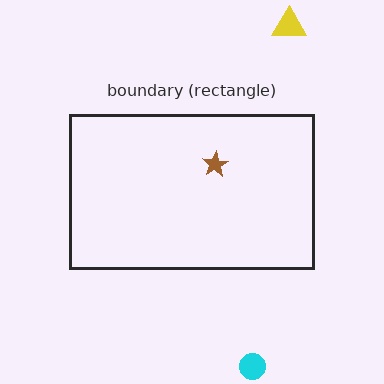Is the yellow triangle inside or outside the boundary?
Outside.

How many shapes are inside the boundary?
1 inside, 2 outside.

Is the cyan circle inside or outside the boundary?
Outside.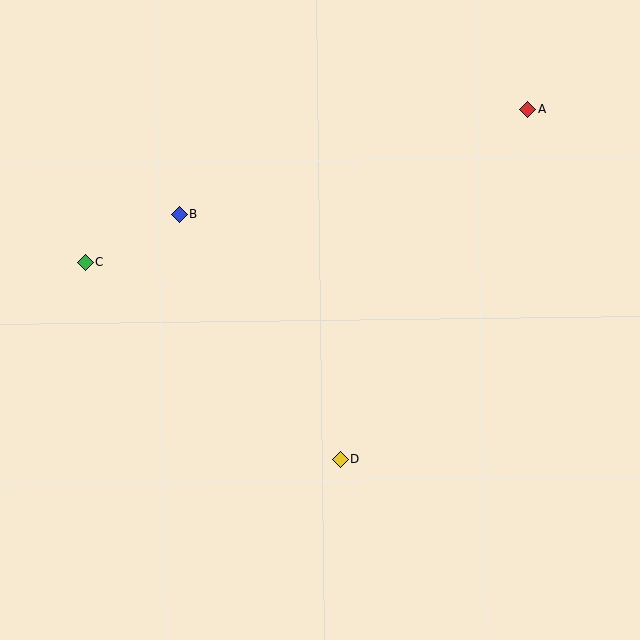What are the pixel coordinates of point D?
Point D is at (340, 459).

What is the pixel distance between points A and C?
The distance between A and C is 468 pixels.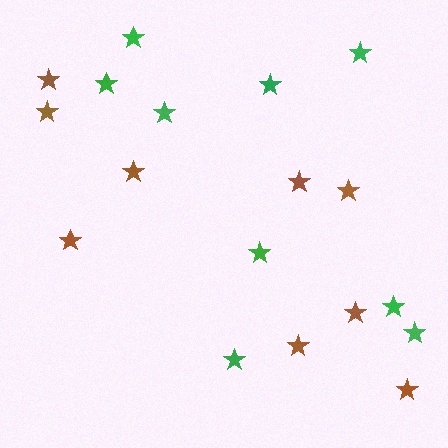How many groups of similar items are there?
There are 2 groups: one group of green stars (9) and one group of brown stars (9).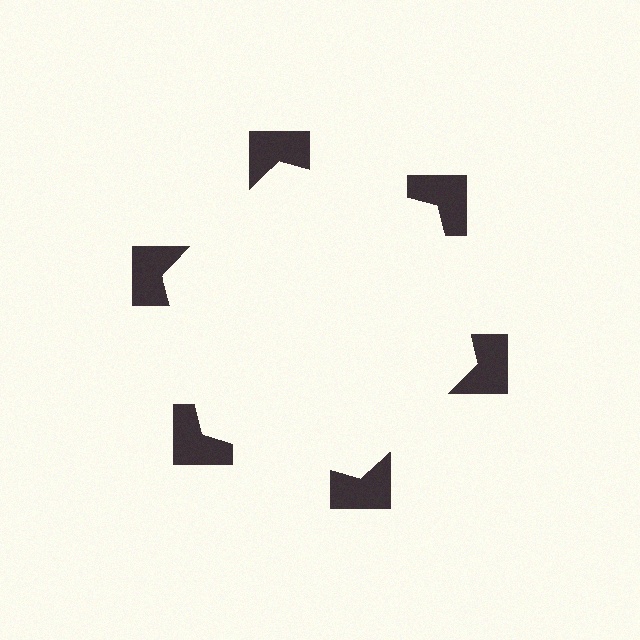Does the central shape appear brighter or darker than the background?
It typically appears slightly brighter than the background, even though no actual brightness change is drawn.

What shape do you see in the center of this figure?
An illusory hexagon — its edges are inferred from the aligned wedge cuts in the notched squares, not physically drawn.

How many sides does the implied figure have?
6 sides.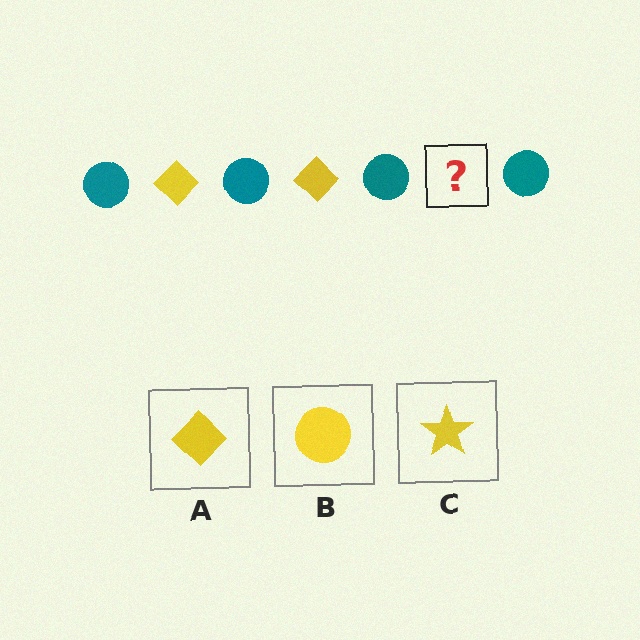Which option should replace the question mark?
Option A.